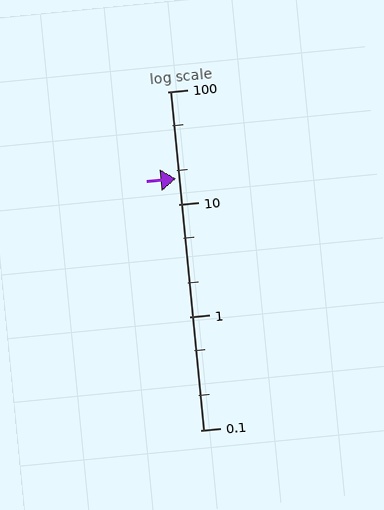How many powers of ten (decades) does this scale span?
The scale spans 3 decades, from 0.1 to 100.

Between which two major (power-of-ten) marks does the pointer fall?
The pointer is between 10 and 100.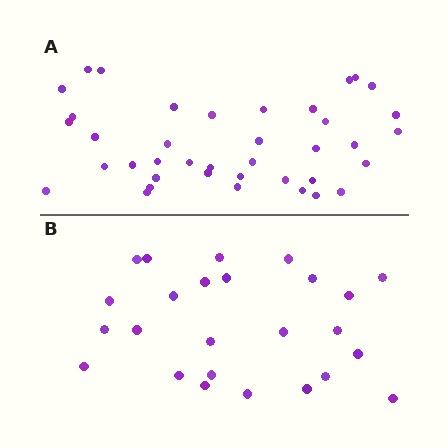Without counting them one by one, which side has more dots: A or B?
Region A (the top region) has more dots.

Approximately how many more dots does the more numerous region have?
Region A has approximately 15 more dots than region B.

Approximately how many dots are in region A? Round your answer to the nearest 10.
About 40 dots. (The exact count is 39, which rounds to 40.)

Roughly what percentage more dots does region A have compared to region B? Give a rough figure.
About 55% more.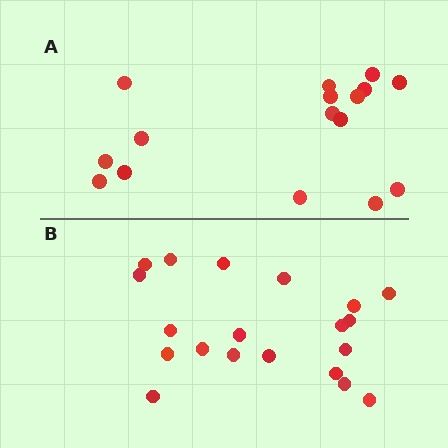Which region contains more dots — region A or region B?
Region B (the bottom region) has more dots.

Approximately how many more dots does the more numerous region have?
Region B has about 4 more dots than region A.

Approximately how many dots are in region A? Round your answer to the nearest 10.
About 20 dots. (The exact count is 16, which rounds to 20.)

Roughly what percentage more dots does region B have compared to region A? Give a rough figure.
About 25% more.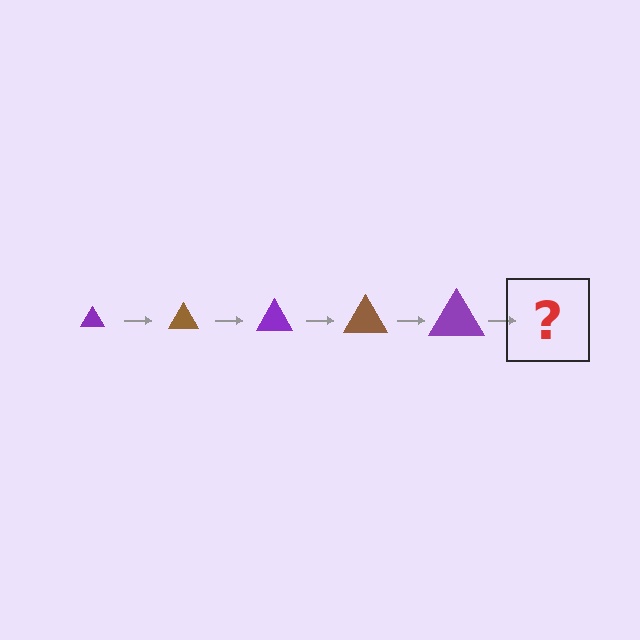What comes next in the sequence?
The next element should be a brown triangle, larger than the previous one.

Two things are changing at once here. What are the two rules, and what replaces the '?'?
The two rules are that the triangle grows larger each step and the color cycles through purple and brown. The '?' should be a brown triangle, larger than the previous one.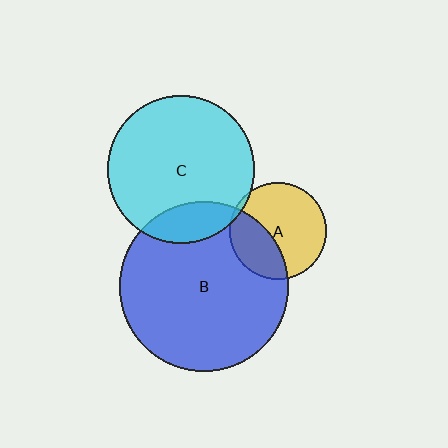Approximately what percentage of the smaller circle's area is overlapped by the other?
Approximately 15%.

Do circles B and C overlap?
Yes.